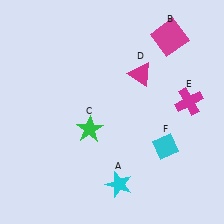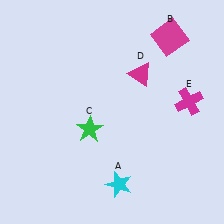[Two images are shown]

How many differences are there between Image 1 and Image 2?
There is 1 difference between the two images.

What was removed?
The cyan diamond (F) was removed in Image 2.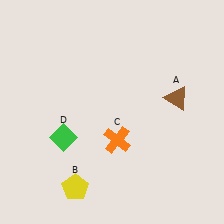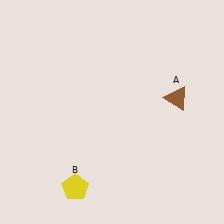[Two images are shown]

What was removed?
The green diamond (D), the orange cross (C) were removed in Image 2.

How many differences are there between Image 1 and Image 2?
There are 2 differences between the two images.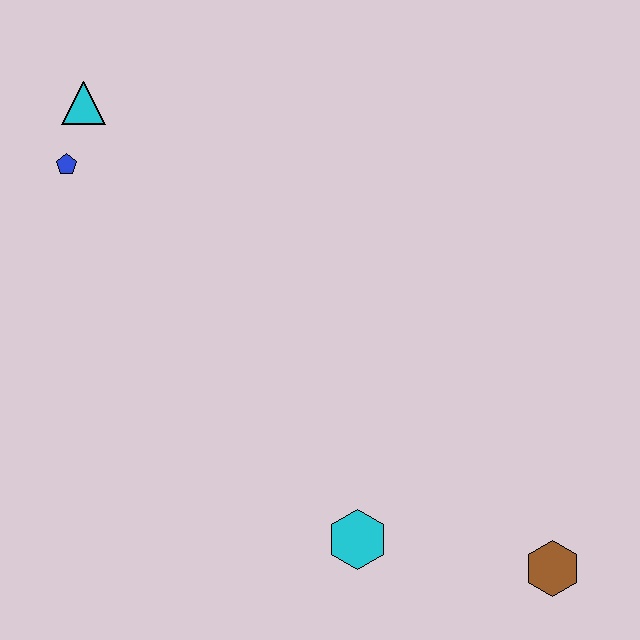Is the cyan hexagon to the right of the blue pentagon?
Yes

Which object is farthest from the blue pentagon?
The brown hexagon is farthest from the blue pentagon.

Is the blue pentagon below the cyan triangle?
Yes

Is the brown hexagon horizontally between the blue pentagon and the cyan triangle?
No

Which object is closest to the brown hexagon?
The cyan hexagon is closest to the brown hexagon.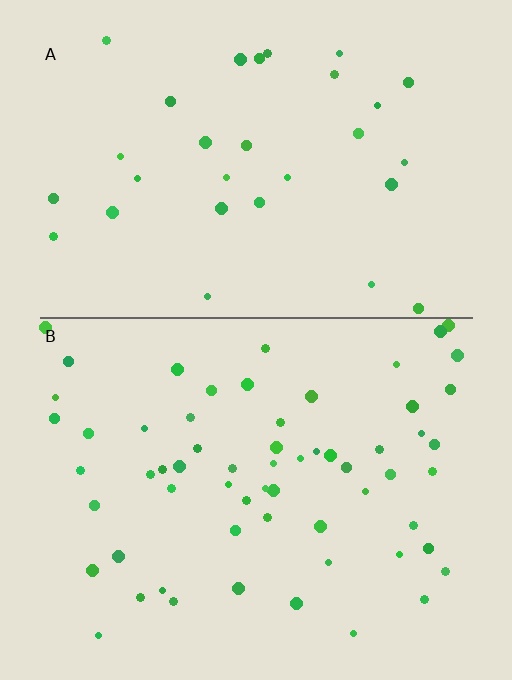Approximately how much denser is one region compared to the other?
Approximately 2.0× — region B over region A.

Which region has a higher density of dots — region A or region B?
B (the bottom).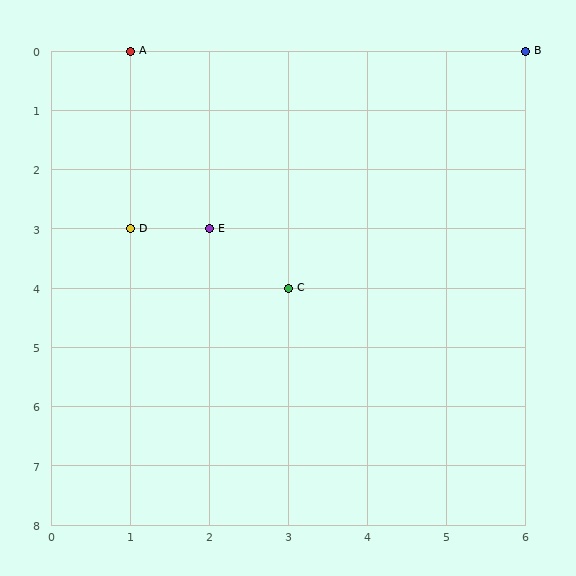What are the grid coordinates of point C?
Point C is at grid coordinates (3, 4).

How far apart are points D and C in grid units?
Points D and C are 2 columns and 1 row apart (about 2.2 grid units diagonally).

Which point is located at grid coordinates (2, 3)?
Point E is at (2, 3).